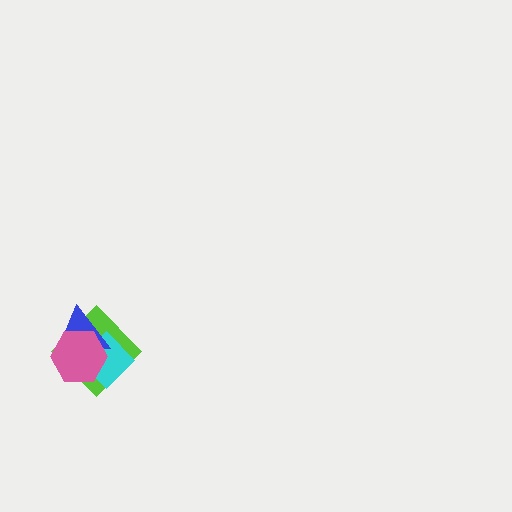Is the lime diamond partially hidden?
Yes, it is partially covered by another shape.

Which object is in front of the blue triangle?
The pink hexagon is in front of the blue triangle.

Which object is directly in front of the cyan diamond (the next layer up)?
The blue triangle is directly in front of the cyan diamond.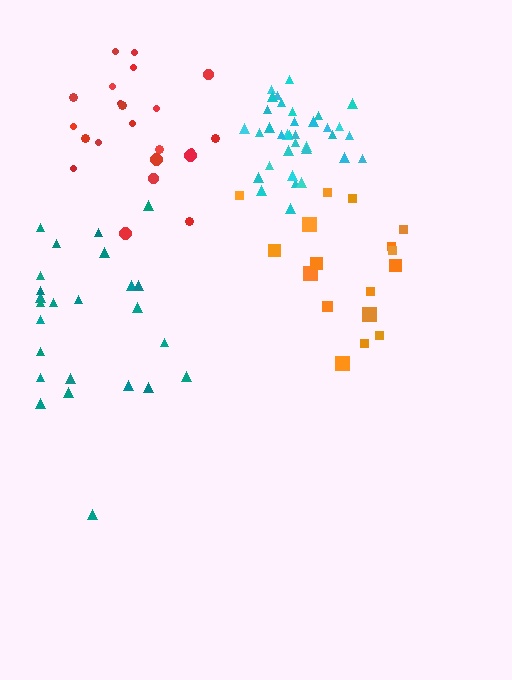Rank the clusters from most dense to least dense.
cyan, red, teal, orange.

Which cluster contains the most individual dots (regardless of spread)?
Cyan (35).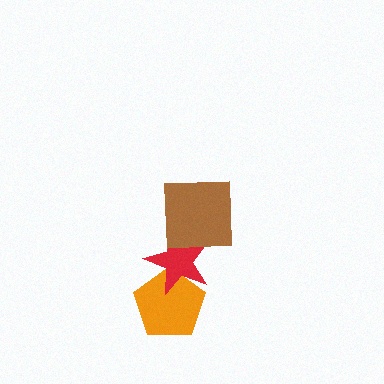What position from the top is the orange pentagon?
The orange pentagon is 3rd from the top.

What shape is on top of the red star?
The brown square is on top of the red star.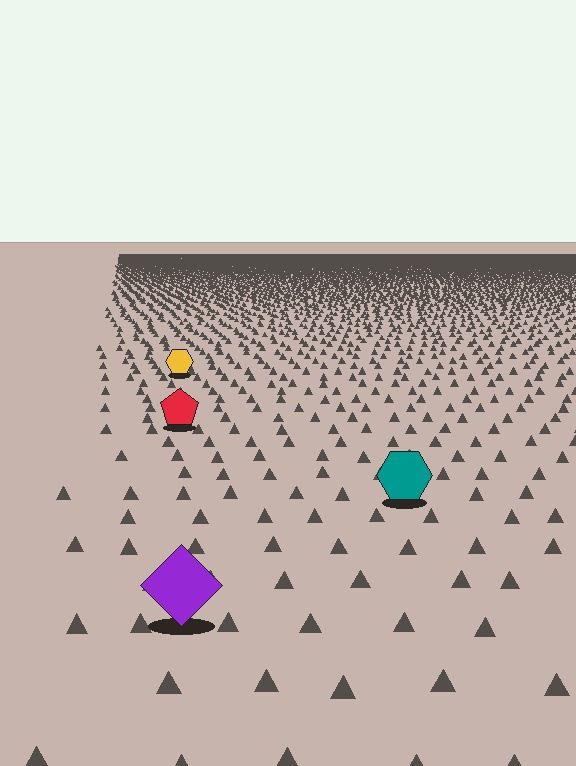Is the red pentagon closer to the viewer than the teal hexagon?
No. The teal hexagon is closer — you can tell from the texture gradient: the ground texture is coarser near it.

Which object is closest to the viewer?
The purple diamond is closest. The texture marks near it are larger and more spread out.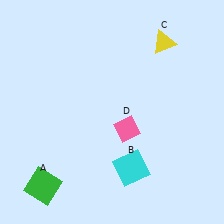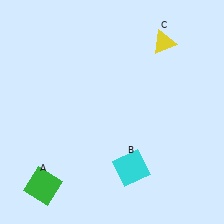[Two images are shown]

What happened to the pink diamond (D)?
The pink diamond (D) was removed in Image 2. It was in the bottom-right area of Image 1.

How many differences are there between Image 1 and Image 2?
There is 1 difference between the two images.